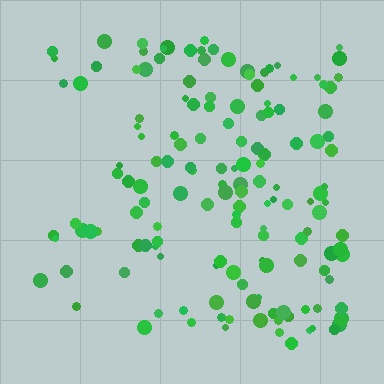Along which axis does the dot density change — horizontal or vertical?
Horizontal.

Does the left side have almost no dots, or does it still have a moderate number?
Still a moderate number, just noticeably fewer than the right.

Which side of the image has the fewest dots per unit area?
The left.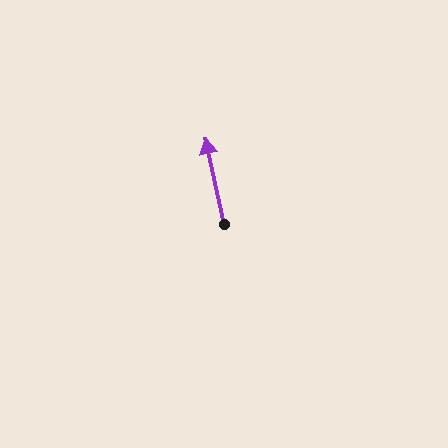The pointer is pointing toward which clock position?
Roughly 12 o'clock.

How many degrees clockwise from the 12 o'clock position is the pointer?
Approximately 348 degrees.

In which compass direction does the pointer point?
North.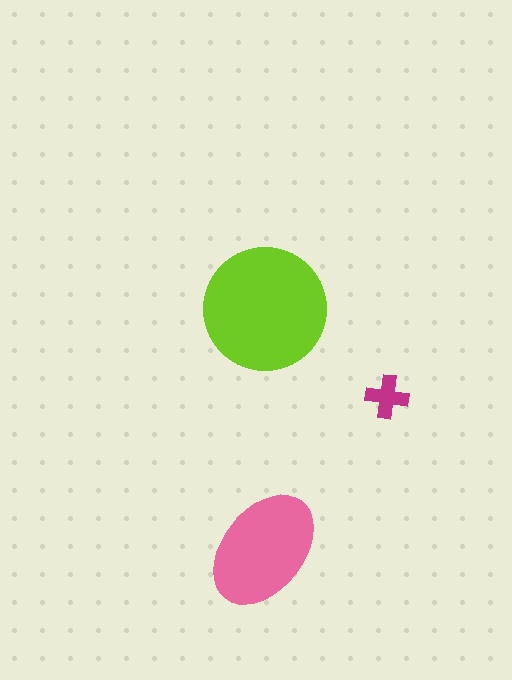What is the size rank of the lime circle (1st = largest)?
1st.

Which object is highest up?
The lime circle is topmost.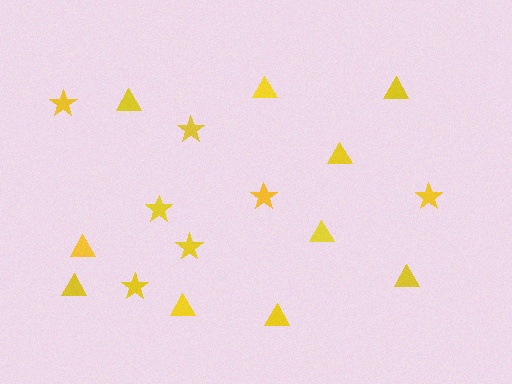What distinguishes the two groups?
There are 2 groups: one group of stars (7) and one group of triangles (10).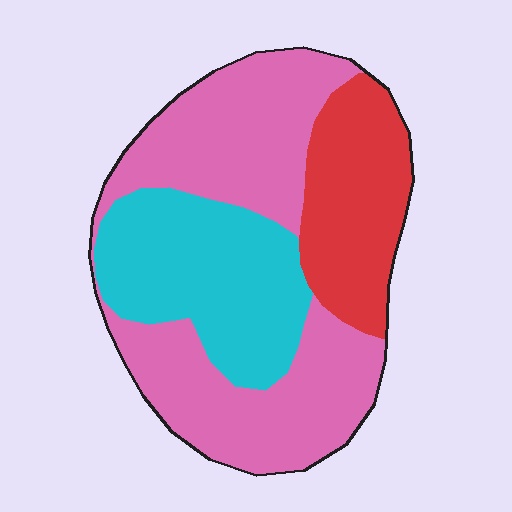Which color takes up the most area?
Pink, at roughly 50%.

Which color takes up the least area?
Red, at roughly 20%.